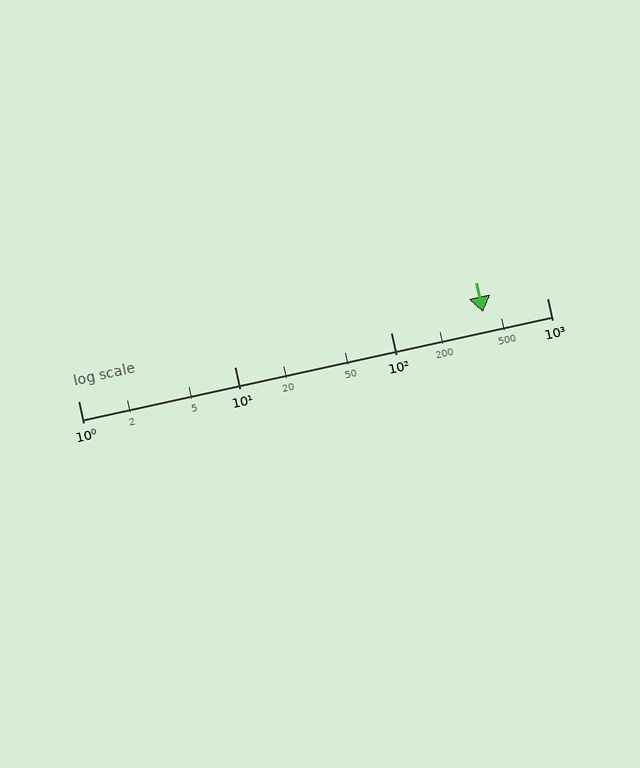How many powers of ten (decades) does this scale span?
The scale spans 3 decades, from 1 to 1000.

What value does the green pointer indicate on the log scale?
The pointer indicates approximately 390.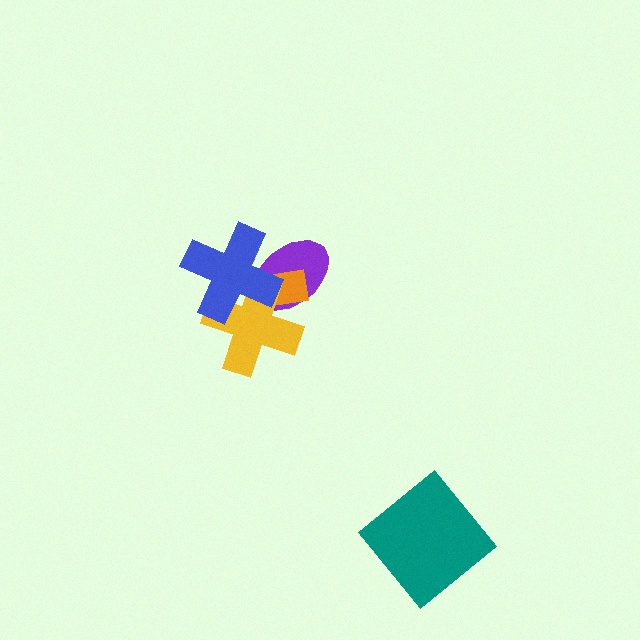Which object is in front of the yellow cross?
The blue cross is in front of the yellow cross.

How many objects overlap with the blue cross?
3 objects overlap with the blue cross.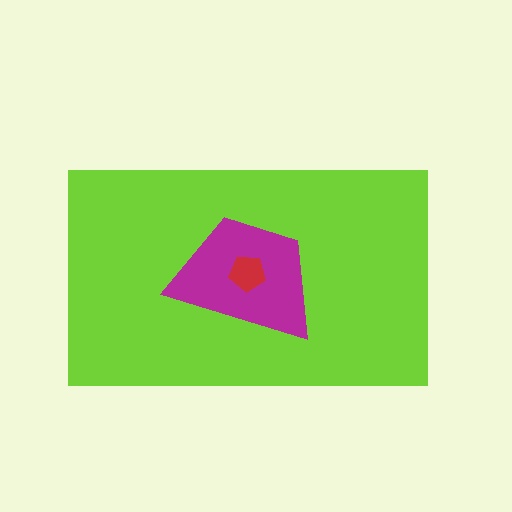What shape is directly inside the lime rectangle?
The magenta trapezoid.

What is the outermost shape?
The lime rectangle.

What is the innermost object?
The red pentagon.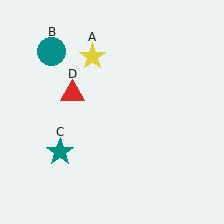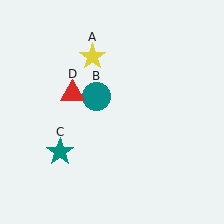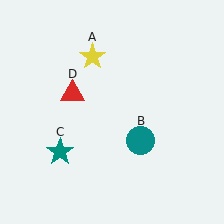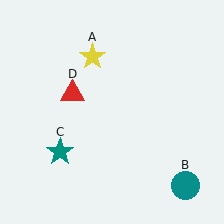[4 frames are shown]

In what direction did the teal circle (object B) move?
The teal circle (object B) moved down and to the right.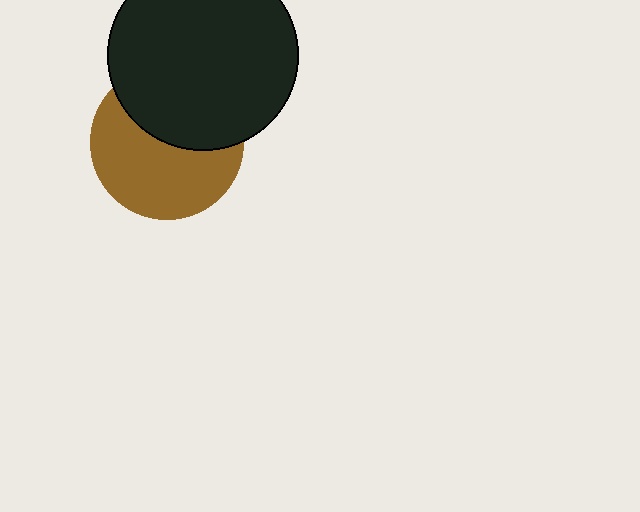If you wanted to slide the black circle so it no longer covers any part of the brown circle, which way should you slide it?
Slide it up — that is the most direct way to separate the two shapes.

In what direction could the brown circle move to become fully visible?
The brown circle could move down. That would shift it out from behind the black circle entirely.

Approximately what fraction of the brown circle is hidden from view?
Roughly 42% of the brown circle is hidden behind the black circle.